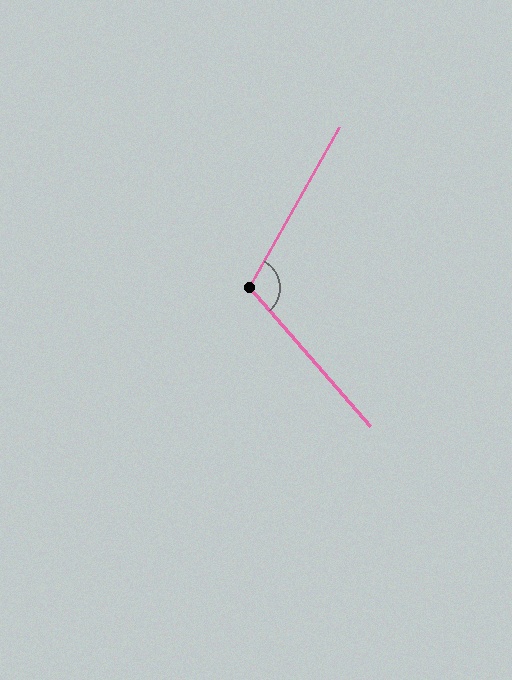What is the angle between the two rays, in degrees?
Approximately 110 degrees.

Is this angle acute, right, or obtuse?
It is obtuse.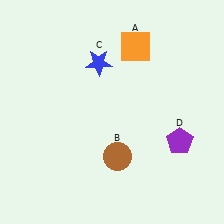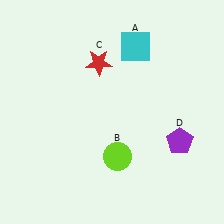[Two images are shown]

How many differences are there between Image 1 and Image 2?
There are 3 differences between the two images.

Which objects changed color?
A changed from orange to cyan. B changed from brown to lime. C changed from blue to red.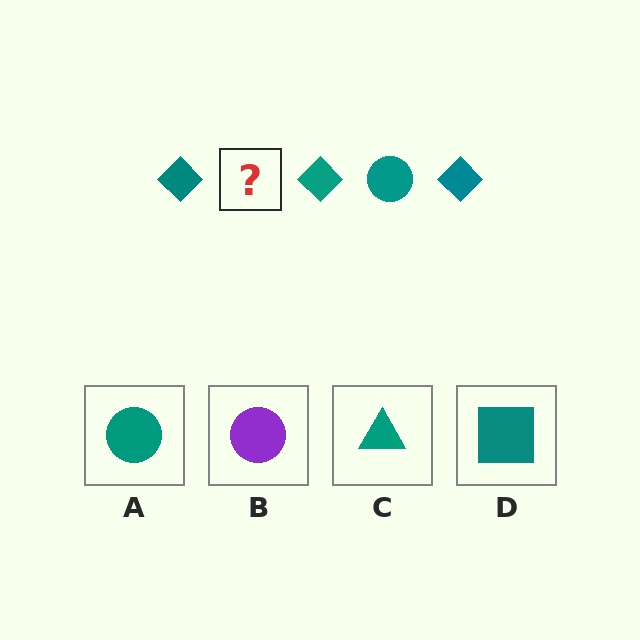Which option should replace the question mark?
Option A.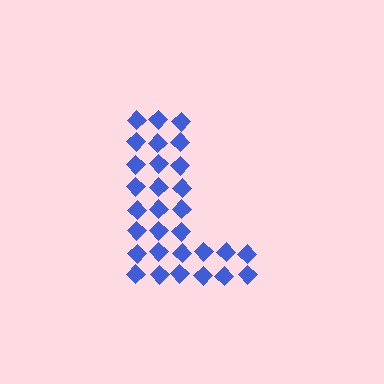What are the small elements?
The small elements are diamonds.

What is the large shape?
The large shape is the letter L.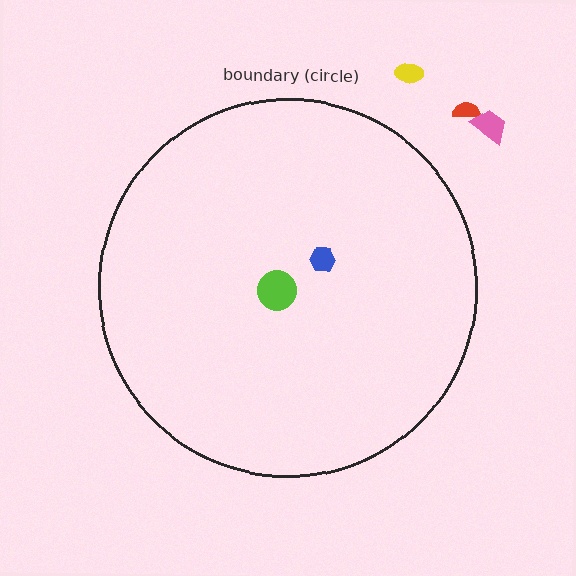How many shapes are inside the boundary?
2 inside, 3 outside.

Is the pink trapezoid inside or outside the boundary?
Outside.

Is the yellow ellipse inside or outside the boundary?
Outside.